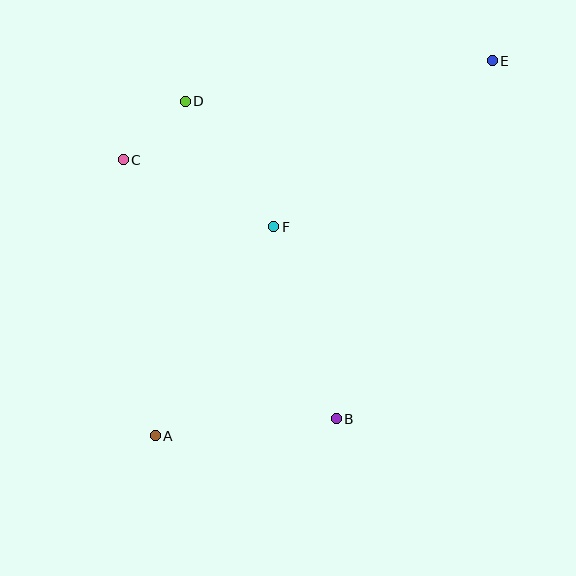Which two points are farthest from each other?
Points A and E are farthest from each other.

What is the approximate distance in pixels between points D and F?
The distance between D and F is approximately 153 pixels.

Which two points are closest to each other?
Points C and D are closest to each other.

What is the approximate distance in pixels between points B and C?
The distance between B and C is approximately 335 pixels.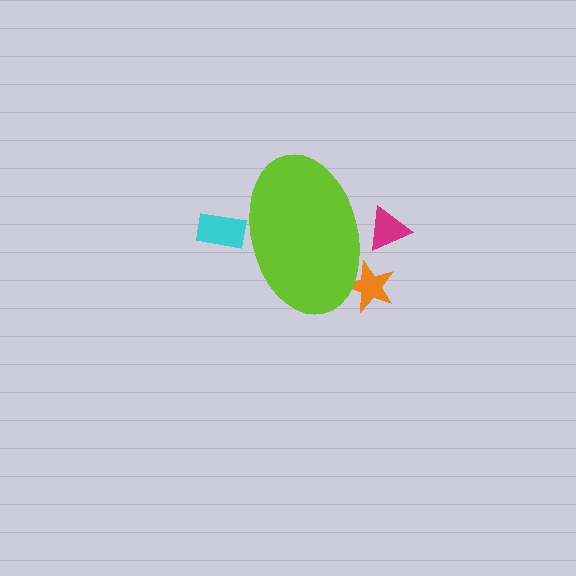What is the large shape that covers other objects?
A lime ellipse.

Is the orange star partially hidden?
Yes, the orange star is partially hidden behind the lime ellipse.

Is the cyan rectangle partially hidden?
Yes, the cyan rectangle is partially hidden behind the lime ellipse.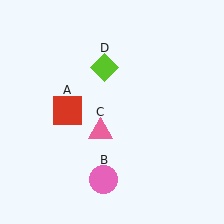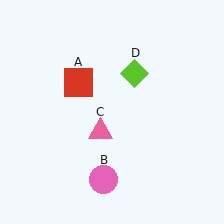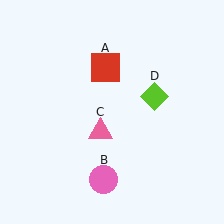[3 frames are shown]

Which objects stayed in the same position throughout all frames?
Pink circle (object B) and pink triangle (object C) remained stationary.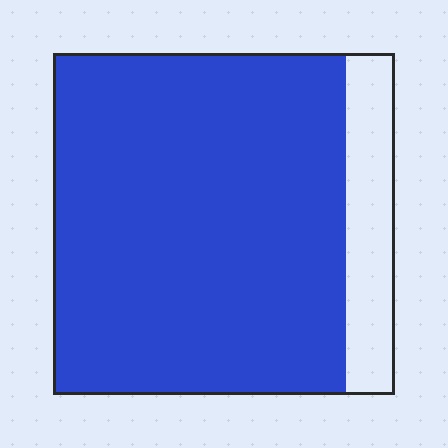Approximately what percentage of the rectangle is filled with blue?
Approximately 85%.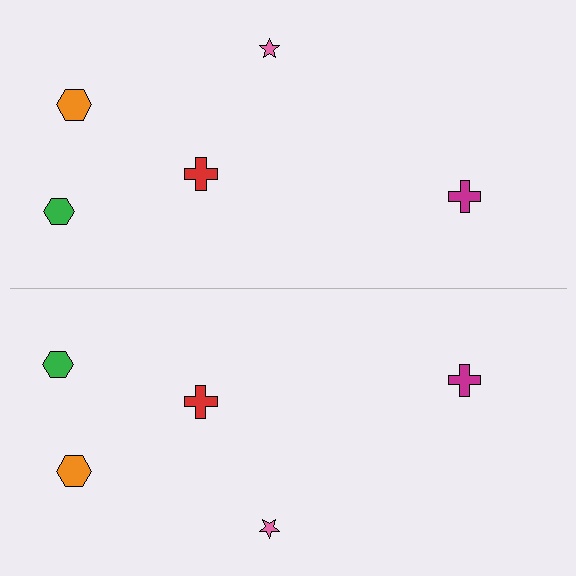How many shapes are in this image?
There are 10 shapes in this image.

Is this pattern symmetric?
Yes, this pattern has bilateral (reflection) symmetry.